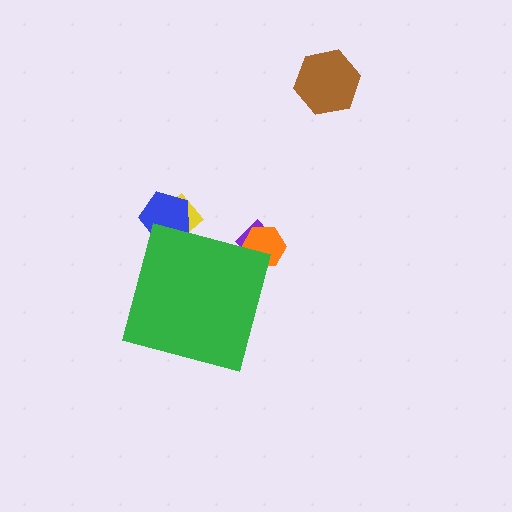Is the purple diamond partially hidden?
Yes, the purple diamond is partially hidden behind the green square.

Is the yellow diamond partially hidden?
Yes, the yellow diamond is partially hidden behind the green square.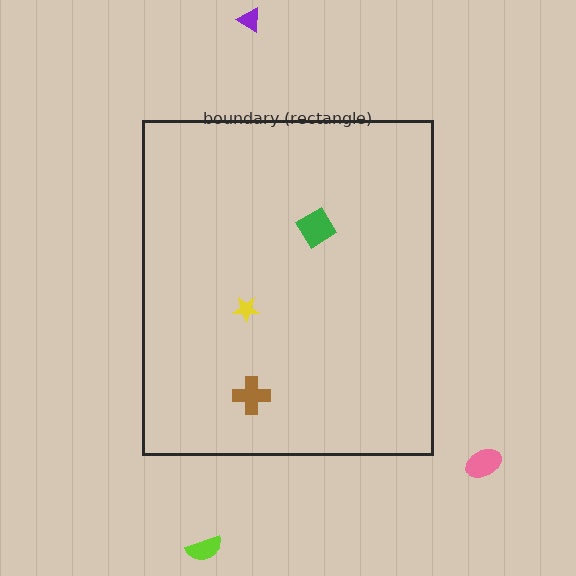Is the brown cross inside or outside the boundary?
Inside.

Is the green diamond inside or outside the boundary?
Inside.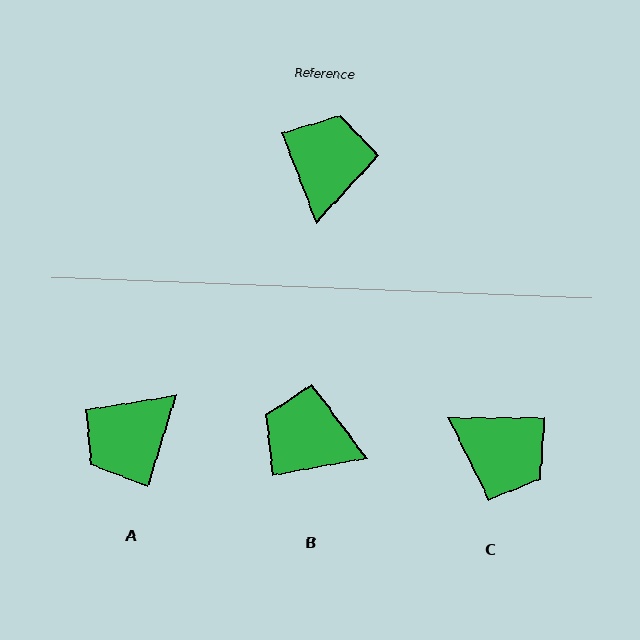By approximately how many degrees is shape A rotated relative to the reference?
Approximately 142 degrees counter-clockwise.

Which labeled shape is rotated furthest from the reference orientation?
A, about 142 degrees away.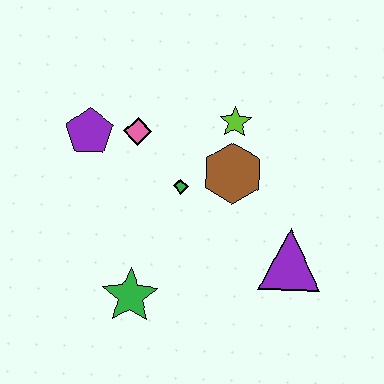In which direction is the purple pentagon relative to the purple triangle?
The purple pentagon is to the left of the purple triangle.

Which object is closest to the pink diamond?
The purple pentagon is closest to the pink diamond.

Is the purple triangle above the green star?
Yes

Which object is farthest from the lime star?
The green star is farthest from the lime star.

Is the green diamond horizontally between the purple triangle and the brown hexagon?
No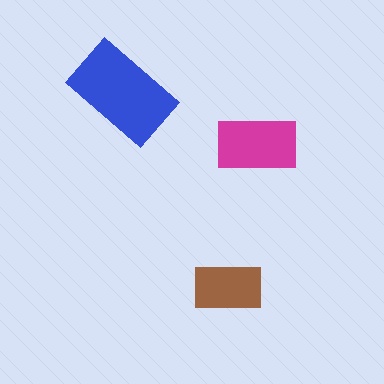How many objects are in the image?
There are 3 objects in the image.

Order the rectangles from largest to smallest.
the blue one, the magenta one, the brown one.